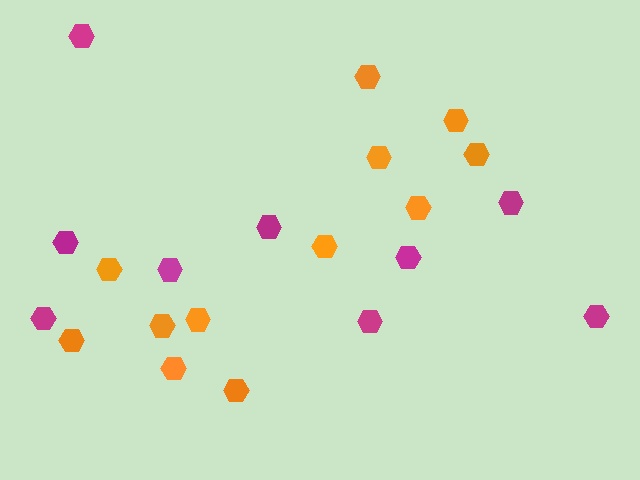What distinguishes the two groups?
There are 2 groups: one group of magenta hexagons (9) and one group of orange hexagons (12).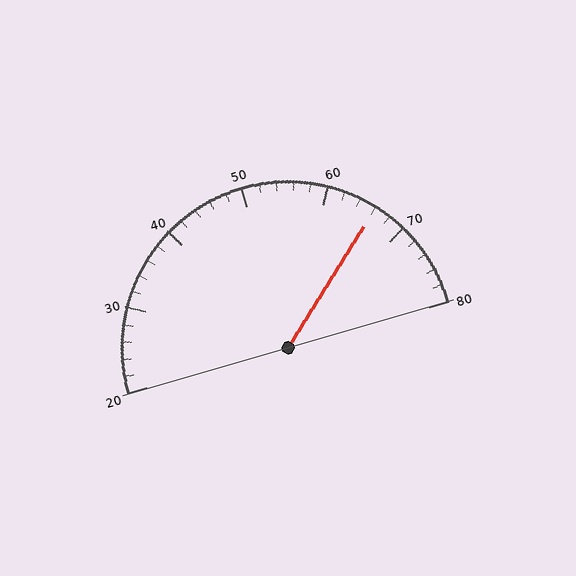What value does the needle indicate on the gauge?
The needle indicates approximately 66.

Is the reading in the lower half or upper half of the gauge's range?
The reading is in the upper half of the range (20 to 80).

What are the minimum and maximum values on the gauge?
The gauge ranges from 20 to 80.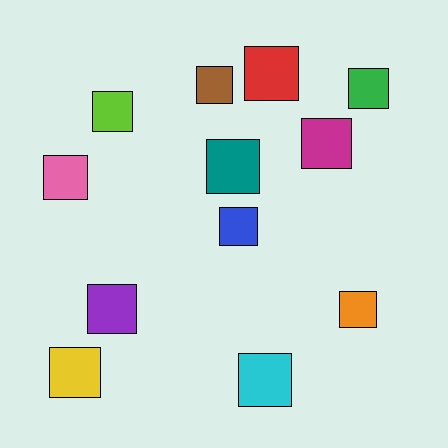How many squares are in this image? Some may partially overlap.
There are 12 squares.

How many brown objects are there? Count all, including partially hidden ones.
There is 1 brown object.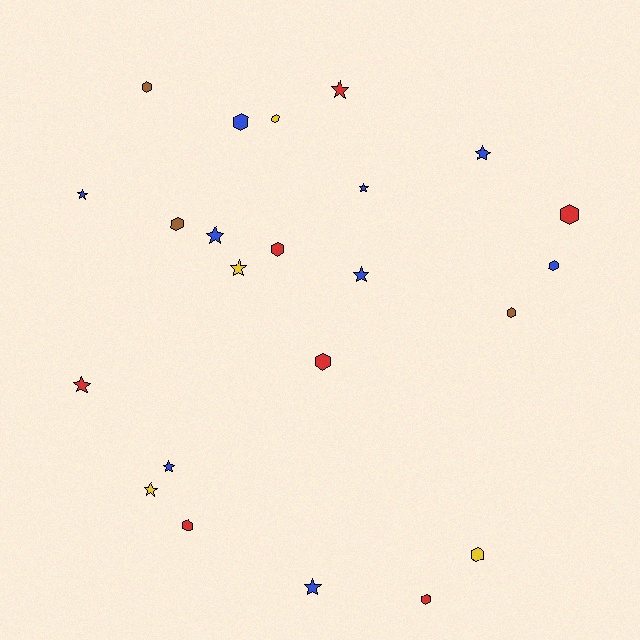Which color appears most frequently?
Blue, with 9 objects.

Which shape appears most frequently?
Hexagon, with 12 objects.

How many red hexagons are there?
There are 5 red hexagons.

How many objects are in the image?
There are 23 objects.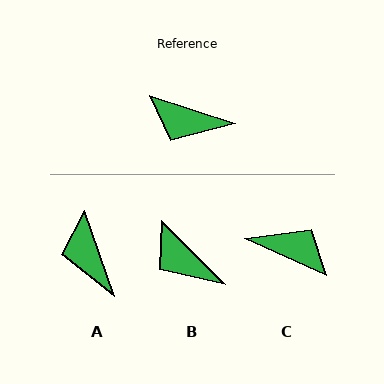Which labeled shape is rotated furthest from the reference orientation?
C, about 173 degrees away.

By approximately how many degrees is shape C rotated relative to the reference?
Approximately 173 degrees counter-clockwise.